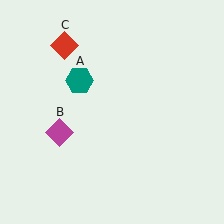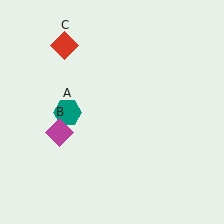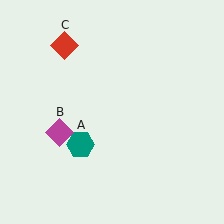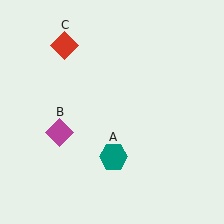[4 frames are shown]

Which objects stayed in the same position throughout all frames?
Magenta diamond (object B) and red diamond (object C) remained stationary.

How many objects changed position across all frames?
1 object changed position: teal hexagon (object A).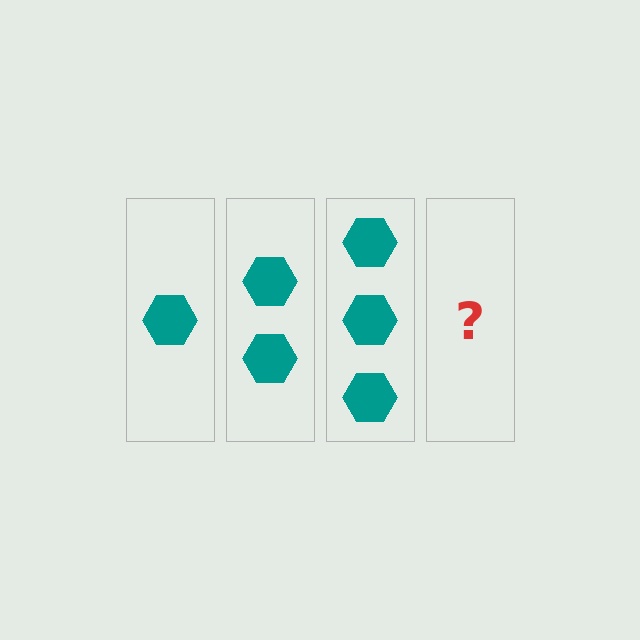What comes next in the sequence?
The next element should be 4 hexagons.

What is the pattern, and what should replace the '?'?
The pattern is that each step adds one more hexagon. The '?' should be 4 hexagons.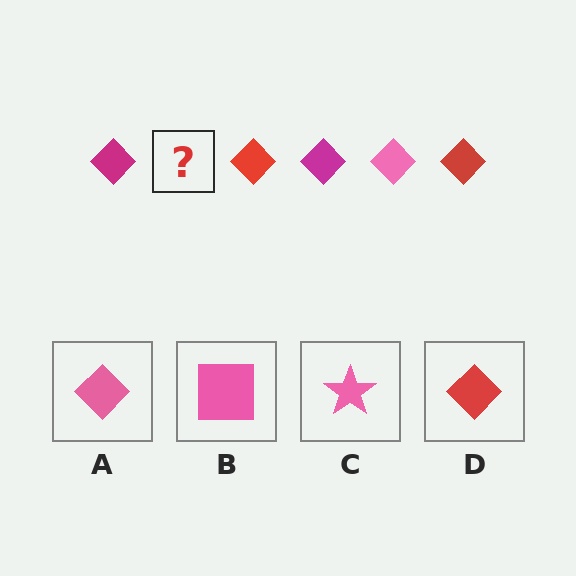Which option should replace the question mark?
Option A.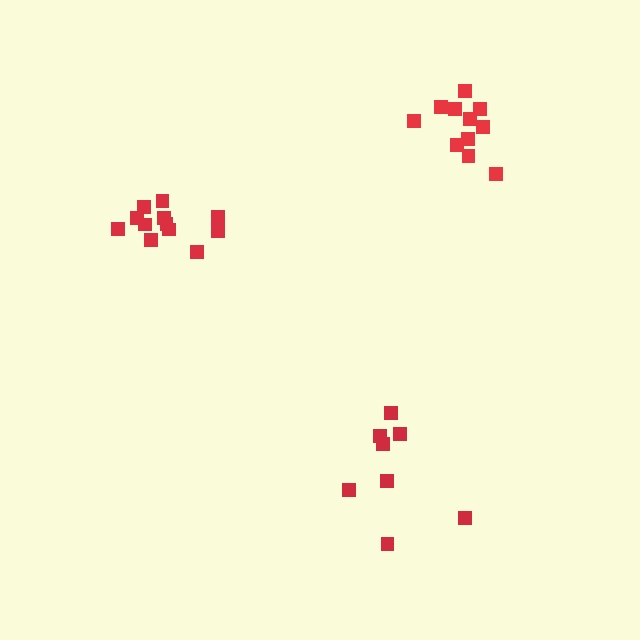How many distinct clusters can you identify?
There are 3 distinct clusters.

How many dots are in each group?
Group 1: 12 dots, Group 2: 8 dots, Group 3: 11 dots (31 total).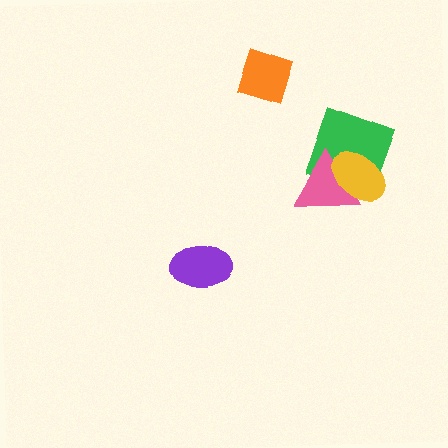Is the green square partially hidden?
Yes, it is partially covered by another shape.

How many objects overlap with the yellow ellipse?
2 objects overlap with the yellow ellipse.